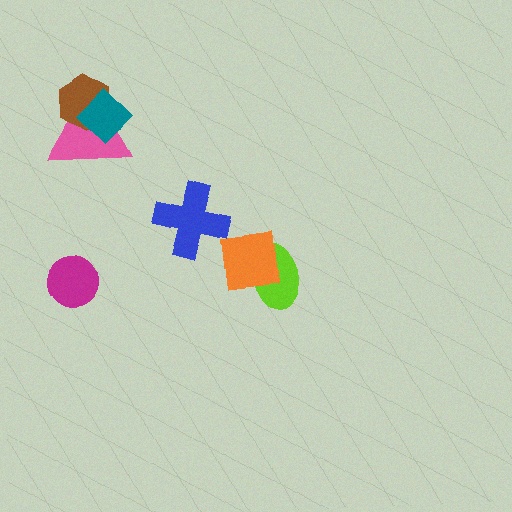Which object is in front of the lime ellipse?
The orange square is in front of the lime ellipse.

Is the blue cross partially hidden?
No, no other shape covers it.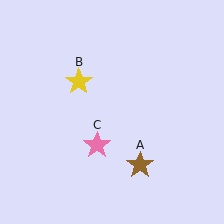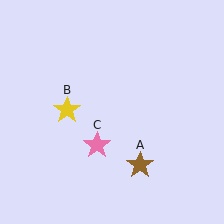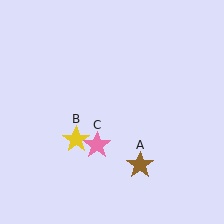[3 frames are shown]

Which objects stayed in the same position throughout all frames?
Brown star (object A) and pink star (object C) remained stationary.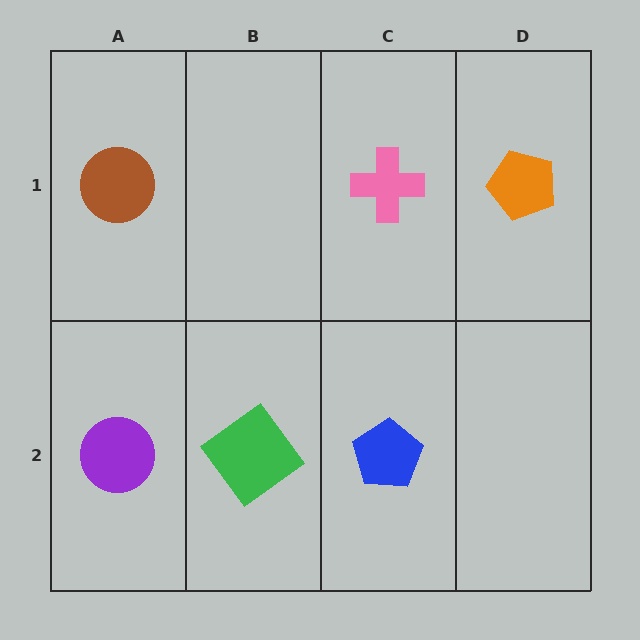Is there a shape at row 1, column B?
No, that cell is empty.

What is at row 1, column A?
A brown circle.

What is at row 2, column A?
A purple circle.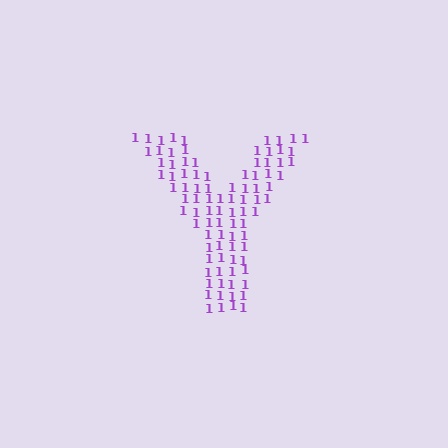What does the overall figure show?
The overall figure shows the letter Y.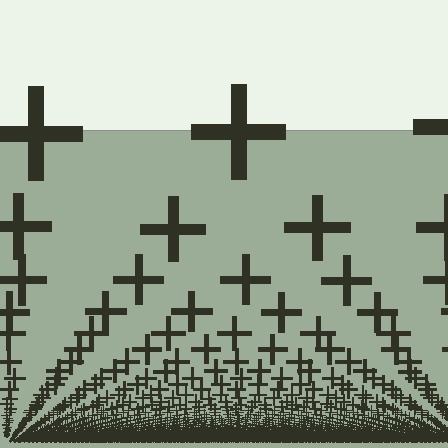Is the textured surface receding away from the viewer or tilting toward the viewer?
The surface appears to tilt toward the viewer. Texture elements get larger and sparser toward the top.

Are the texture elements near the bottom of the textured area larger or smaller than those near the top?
Smaller. The gradient is inverted — elements near the bottom are smaller and denser.